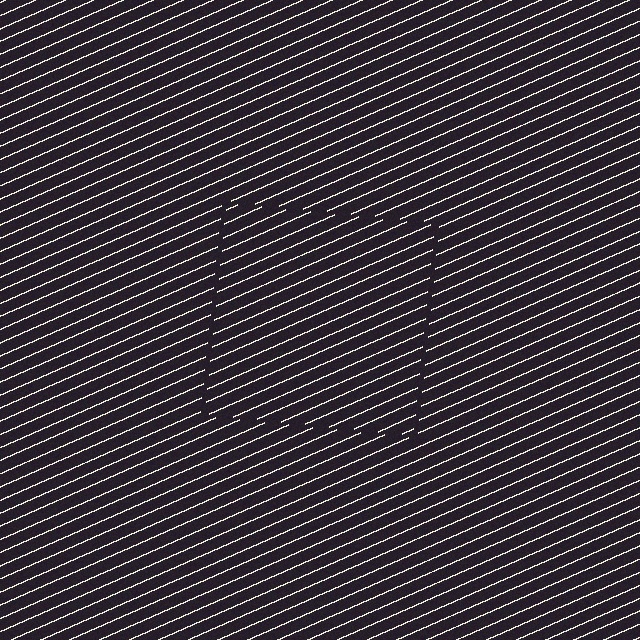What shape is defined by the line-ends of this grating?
An illusory square. The interior of the shape contains the same grating, shifted by half a period — the contour is defined by the phase discontinuity where line-ends from the inner and outer gratings abut.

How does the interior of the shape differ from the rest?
The interior of the shape contains the same grating, shifted by half a period — the contour is defined by the phase discontinuity where line-ends from the inner and outer gratings abut.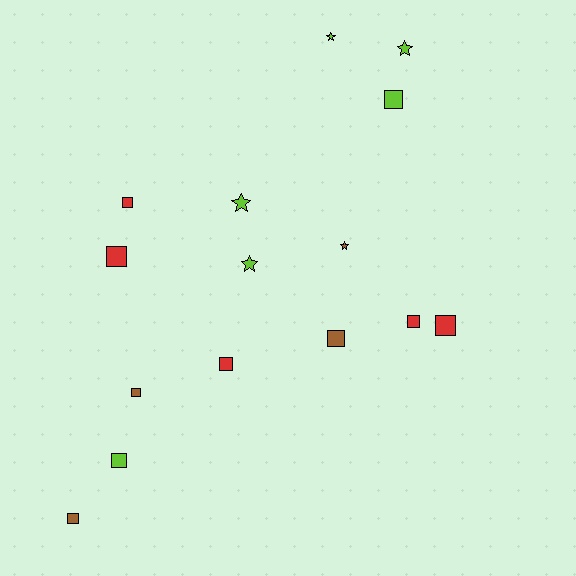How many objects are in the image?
There are 15 objects.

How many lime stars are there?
There are 4 lime stars.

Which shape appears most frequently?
Square, with 10 objects.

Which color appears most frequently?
Lime, with 6 objects.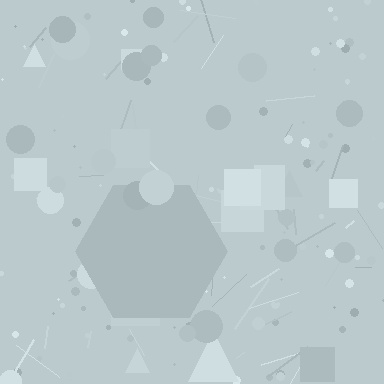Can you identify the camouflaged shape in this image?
The camouflaged shape is a hexagon.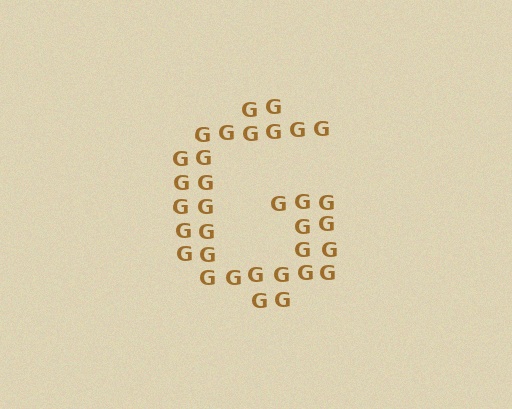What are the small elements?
The small elements are letter G's.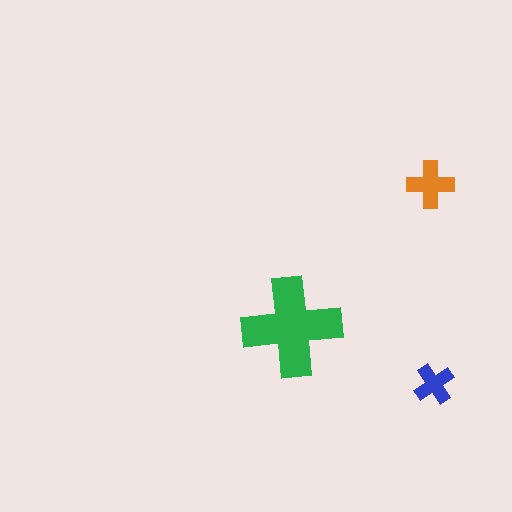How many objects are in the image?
There are 3 objects in the image.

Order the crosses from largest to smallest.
the green one, the orange one, the blue one.